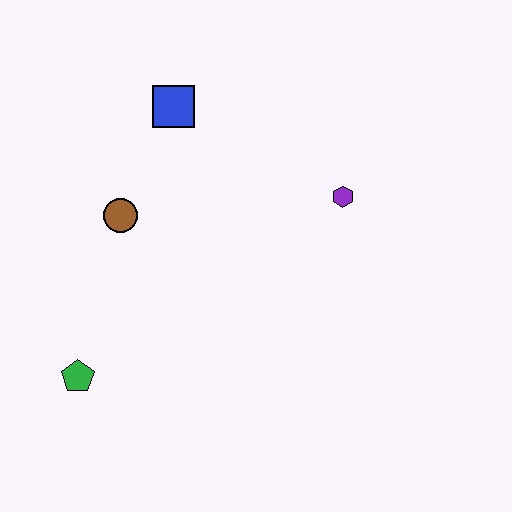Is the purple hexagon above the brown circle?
Yes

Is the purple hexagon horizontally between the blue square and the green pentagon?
No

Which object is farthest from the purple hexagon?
The green pentagon is farthest from the purple hexagon.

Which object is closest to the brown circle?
The blue square is closest to the brown circle.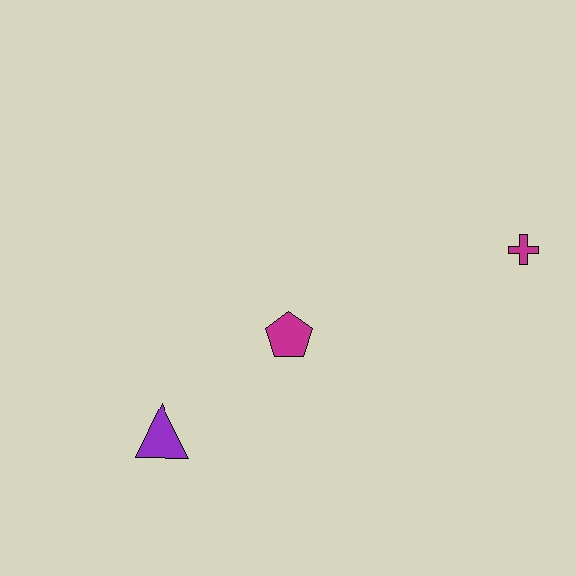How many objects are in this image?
There are 3 objects.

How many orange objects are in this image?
There are no orange objects.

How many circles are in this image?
There are no circles.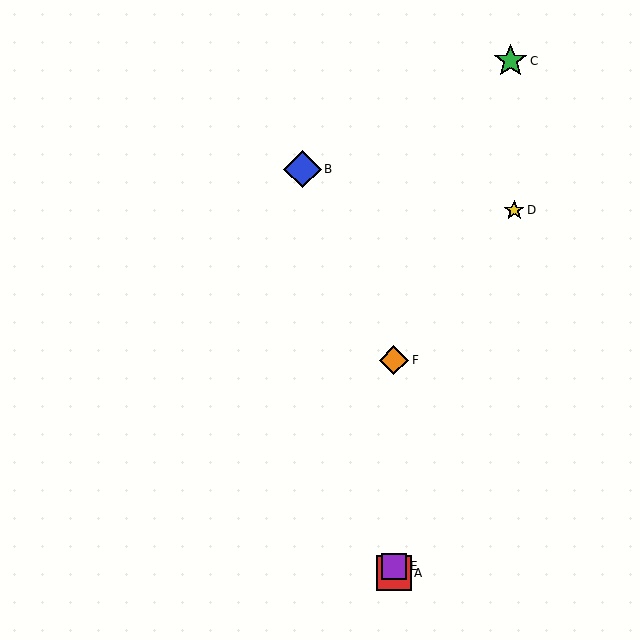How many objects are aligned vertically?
3 objects (A, E, F) are aligned vertically.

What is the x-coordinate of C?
Object C is at x≈510.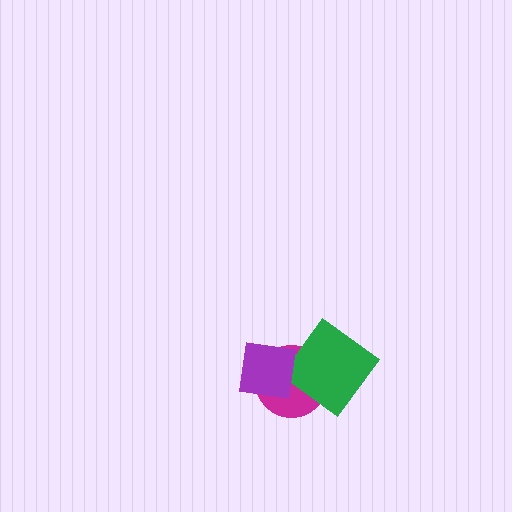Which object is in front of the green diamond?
The purple square is in front of the green diamond.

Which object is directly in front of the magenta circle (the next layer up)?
The green diamond is directly in front of the magenta circle.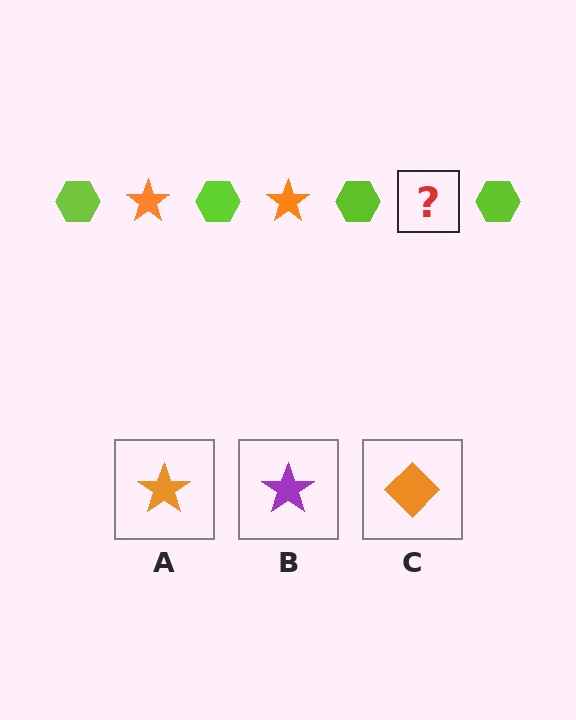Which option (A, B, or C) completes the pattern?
A.